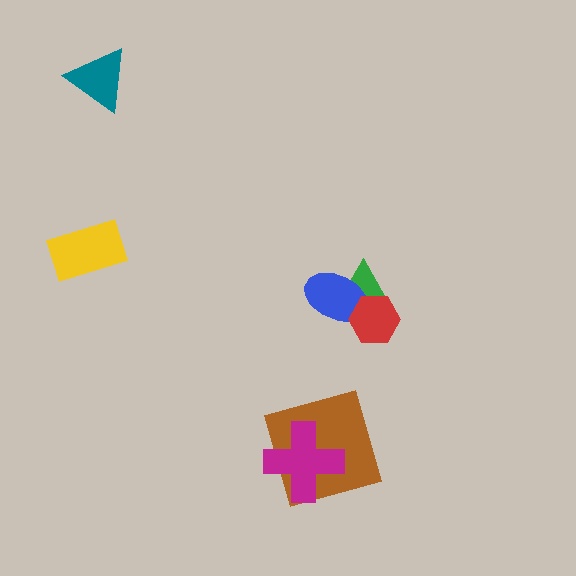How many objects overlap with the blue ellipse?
2 objects overlap with the blue ellipse.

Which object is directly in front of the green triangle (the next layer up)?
The blue ellipse is directly in front of the green triangle.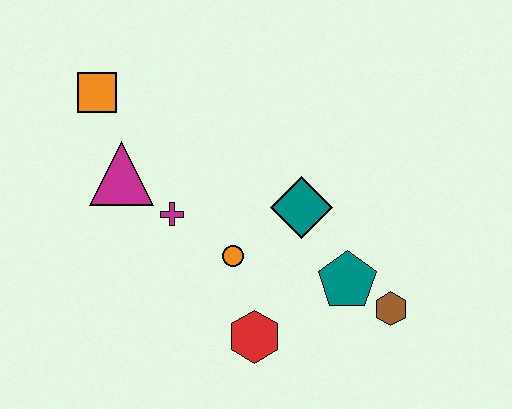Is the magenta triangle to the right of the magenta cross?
No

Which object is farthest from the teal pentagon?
The orange square is farthest from the teal pentagon.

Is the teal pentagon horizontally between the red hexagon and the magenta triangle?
No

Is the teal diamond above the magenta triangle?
No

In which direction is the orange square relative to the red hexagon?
The orange square is above the red hexagon.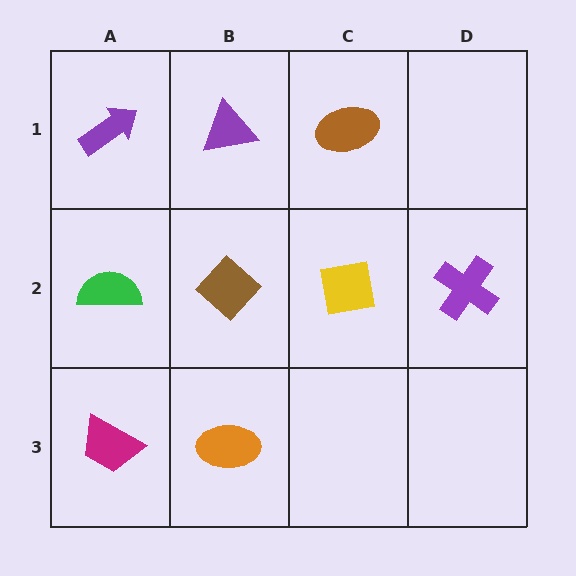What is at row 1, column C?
A brown ellipse.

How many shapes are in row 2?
4 shapes.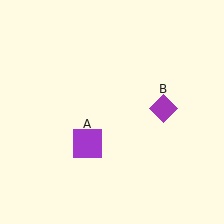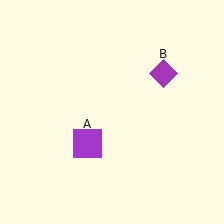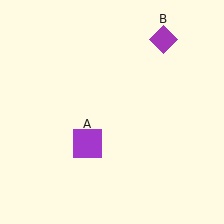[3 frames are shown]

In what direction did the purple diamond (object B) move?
The purple diamond (object B) moved up.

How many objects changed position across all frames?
1 object changed position: purple diamond (object B).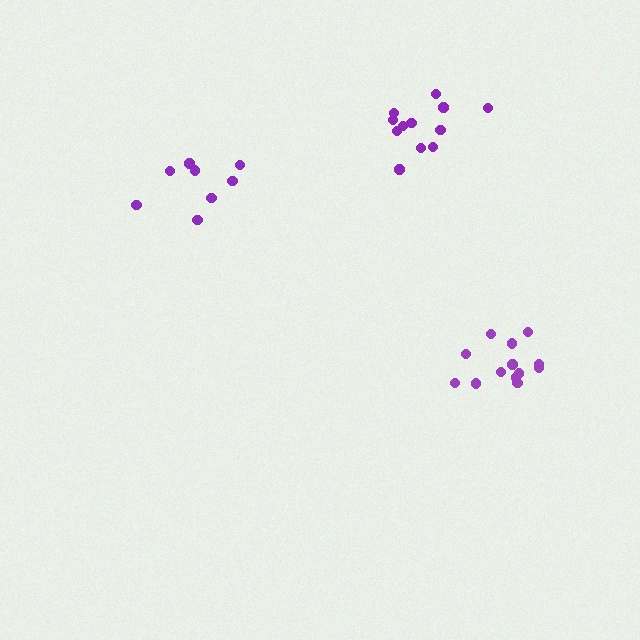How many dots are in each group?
Group 1: 8 dots, Group 2: 13 dots, Group 3: 12 dots (33 total).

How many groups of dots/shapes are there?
There are 3 groups.